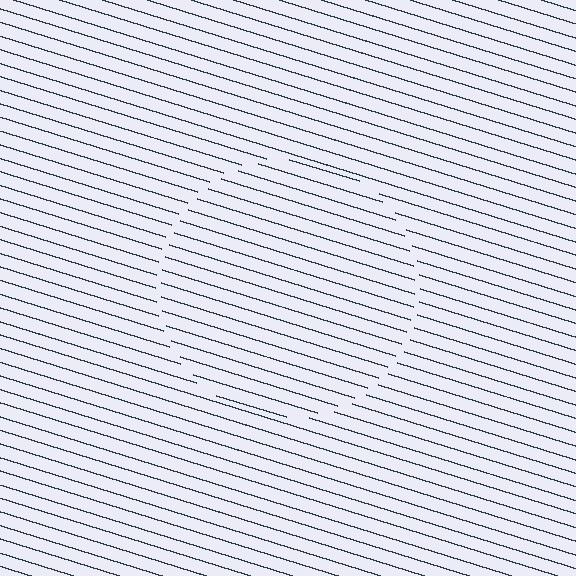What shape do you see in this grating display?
An illusory circle. The interior of the shape contains the same grating, shifted by half a period — the contour is defined by the phase discontinuity where line-ends from the inner and outer gratings abut.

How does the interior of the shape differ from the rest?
The interior of the shape contains the same grating, shifted by half a period — the contour is defined by the phase discontinuity where line-ends from the inner and outer gratings abut.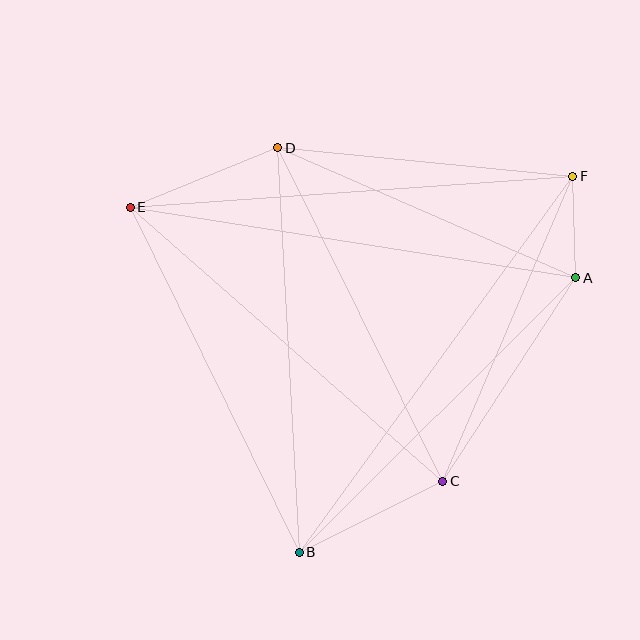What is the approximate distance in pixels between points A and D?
The distance between A and D is approximately 325 pixels.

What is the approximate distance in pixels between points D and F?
The distance between D and F is approximately 296 pixels.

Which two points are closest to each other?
Points A and F are closest to each other.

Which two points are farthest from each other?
Points B and F are farthest from each other.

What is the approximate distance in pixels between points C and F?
The distance between C and F is approximately 332 pixels.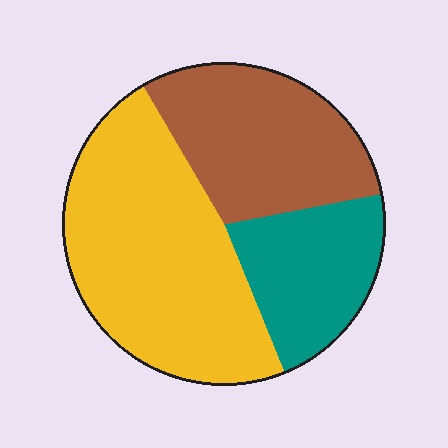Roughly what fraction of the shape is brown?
Brown takes up about one third (1/3) of the shape.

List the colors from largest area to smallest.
From largest to smallest: yellow, brown, teal.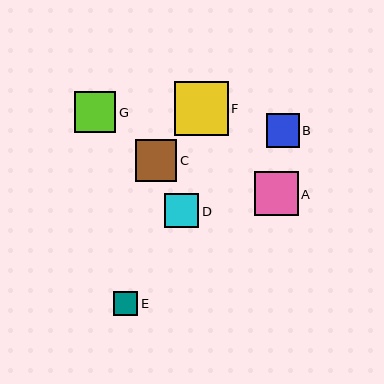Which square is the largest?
Square F is the largest with a size of approximately 54 pixels.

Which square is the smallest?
Square E is the smallest with a size of approximately 24 pixels.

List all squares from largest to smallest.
From largest to smallest: F, A, C, G, D, B, E.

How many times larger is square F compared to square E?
Square F is approximately 2.3 times the size of square E.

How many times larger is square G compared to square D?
Square G is approximately 1.2 times the size of square D.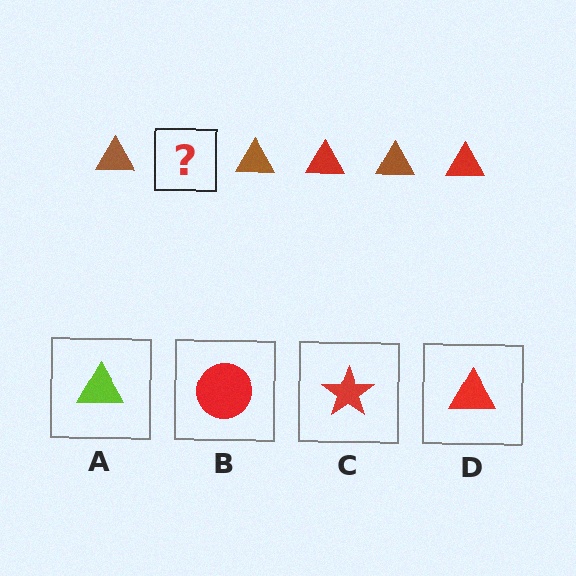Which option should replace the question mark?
Option D.